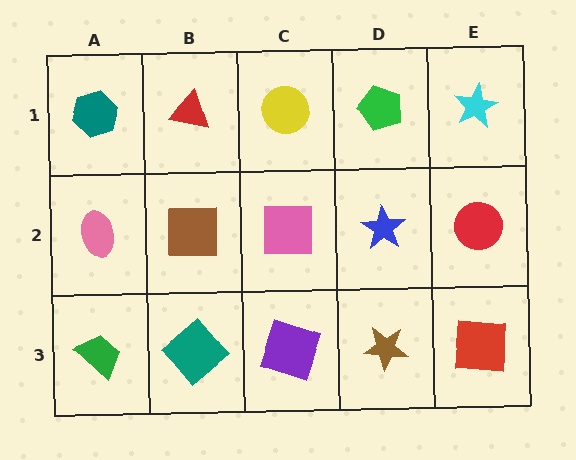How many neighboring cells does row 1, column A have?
2.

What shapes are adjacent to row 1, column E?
A red circle (row 2, column E), a green pentagon (row 1, column D).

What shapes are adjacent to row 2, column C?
A yellow circle (row 1, column C), a purple square (row 3, column C), a brown square (row 2, column B), a blue star (row 2, column D).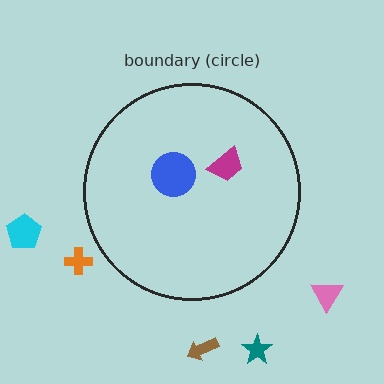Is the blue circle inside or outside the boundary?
Inside.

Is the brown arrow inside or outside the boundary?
Outside.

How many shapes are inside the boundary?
2 inside, 5 outside.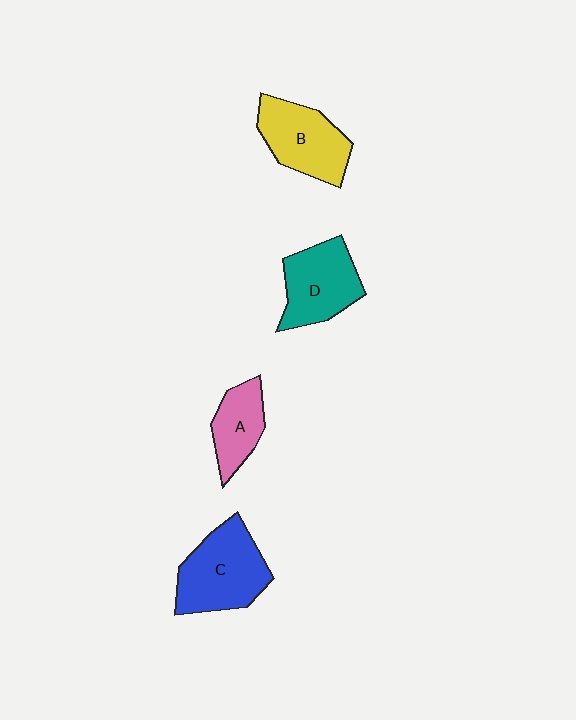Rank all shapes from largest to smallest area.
From largest to smallest: C (blue), B (yellow), D (teal), A (pink).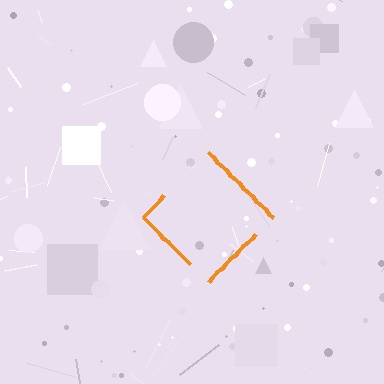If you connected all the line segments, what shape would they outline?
They would outline a diamond.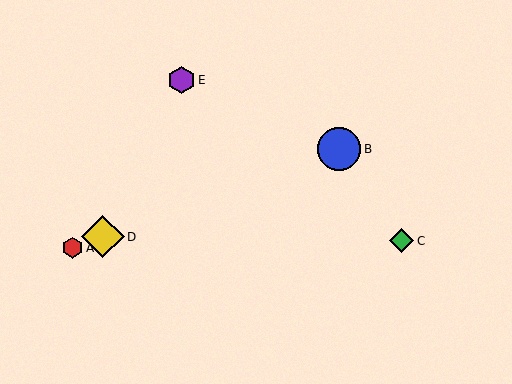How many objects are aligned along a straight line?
3 objects (A, B, D) are aligned along a straight line.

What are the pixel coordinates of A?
Object A is at (72, 248).